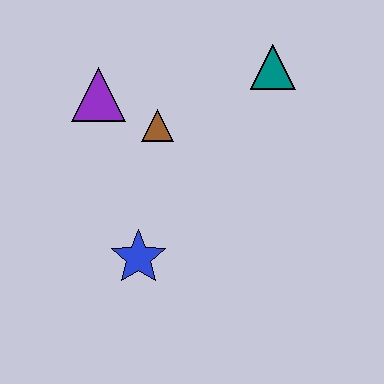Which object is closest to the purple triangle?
The brown triangle is closest to the purple triangle.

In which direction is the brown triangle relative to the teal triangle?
The brown triangle is to the left of the teal triangle.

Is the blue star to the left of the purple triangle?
No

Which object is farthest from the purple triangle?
The teal triangle is farthest from the purple triangle.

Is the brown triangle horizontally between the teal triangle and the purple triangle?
Yes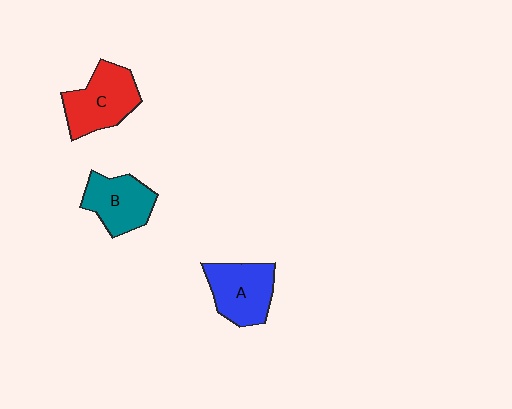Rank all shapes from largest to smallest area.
From largest to smallest: C (red), A (blue), B (teal).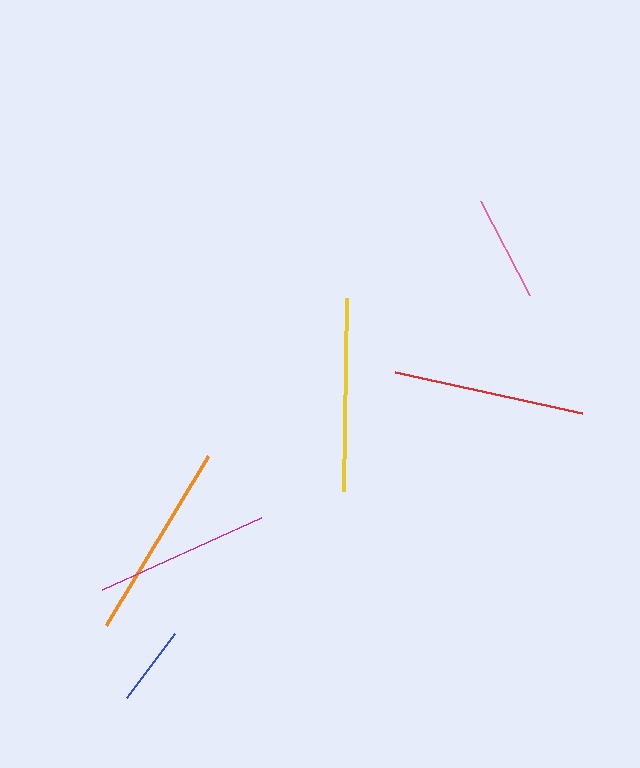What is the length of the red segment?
The red segment is approximately 192 pixels long.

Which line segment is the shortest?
The blue line is the shortest at approximately 81 pixels.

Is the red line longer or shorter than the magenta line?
The red line is longer than the magenta line.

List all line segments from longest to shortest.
From longest to shortest: orange, yellow, red, magenta, pink, blue.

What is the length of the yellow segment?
The yellow segment is approximately 194 pixels long.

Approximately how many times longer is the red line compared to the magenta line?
The red line is approximately 1.1 times the length of the magenta line.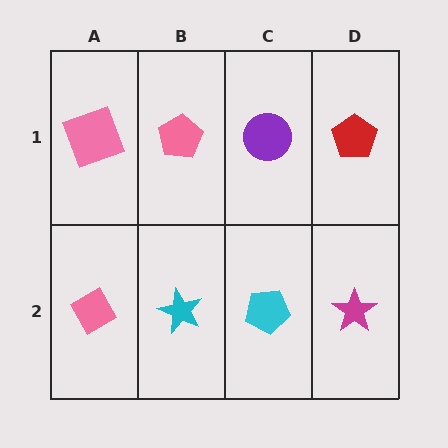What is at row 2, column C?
A cyan pentagon.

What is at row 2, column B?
A cyan star.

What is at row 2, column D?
A magenta star.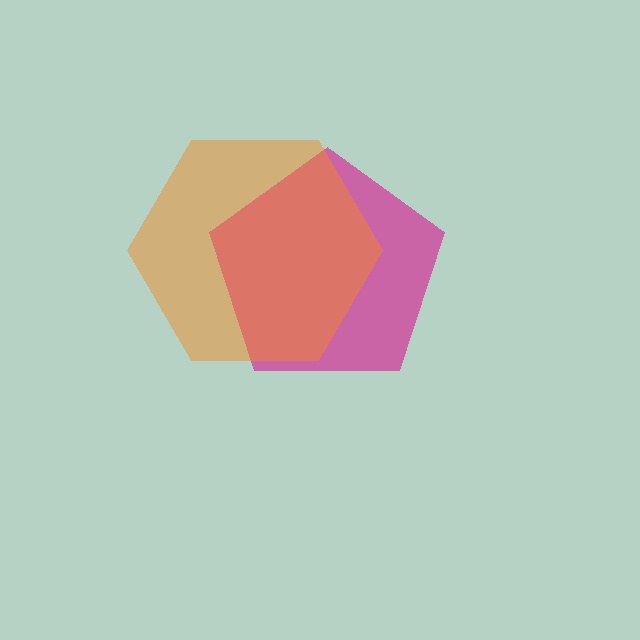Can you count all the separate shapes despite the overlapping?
Yes, there are 2 separate shapes.